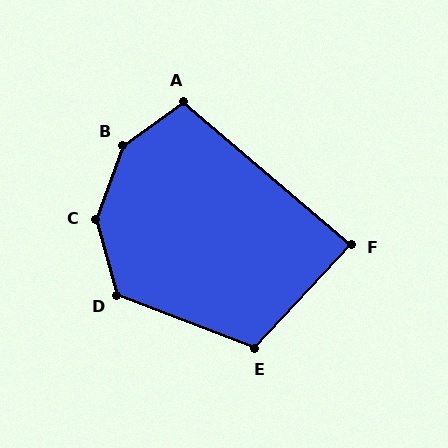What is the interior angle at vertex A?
Approximately 104 degrees (obtuse).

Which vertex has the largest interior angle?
B, at approximately 145 degrees.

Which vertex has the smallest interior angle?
F, at approximately 88 degrees.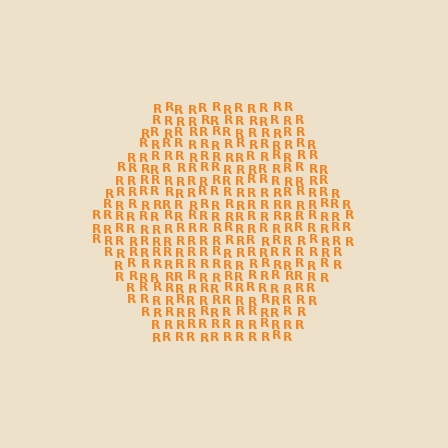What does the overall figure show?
The overall figure shows a hexagon.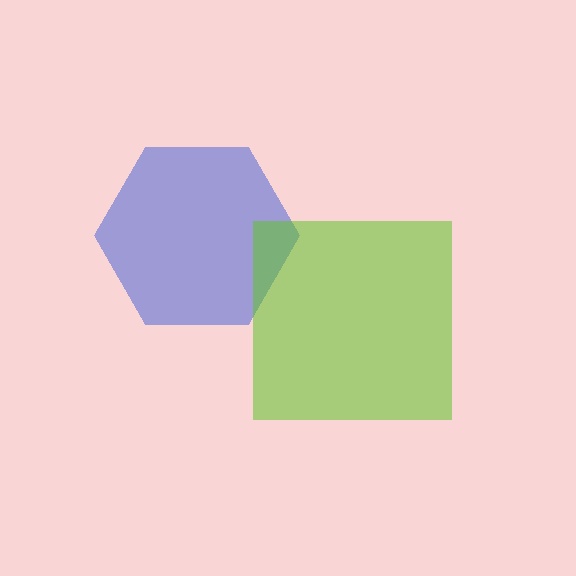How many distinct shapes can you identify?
There are 2 distinct shapes: a blue hexagon, a lime square.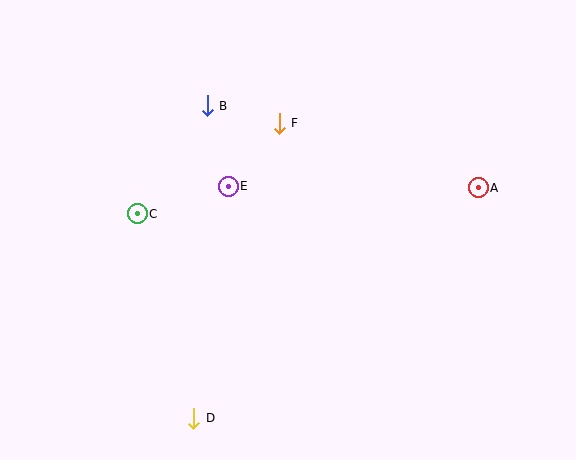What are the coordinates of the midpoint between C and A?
The midpoint between C and A is at (308, 201).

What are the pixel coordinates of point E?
Point E is at (228, 186).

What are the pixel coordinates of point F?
Point F is at (279, 123).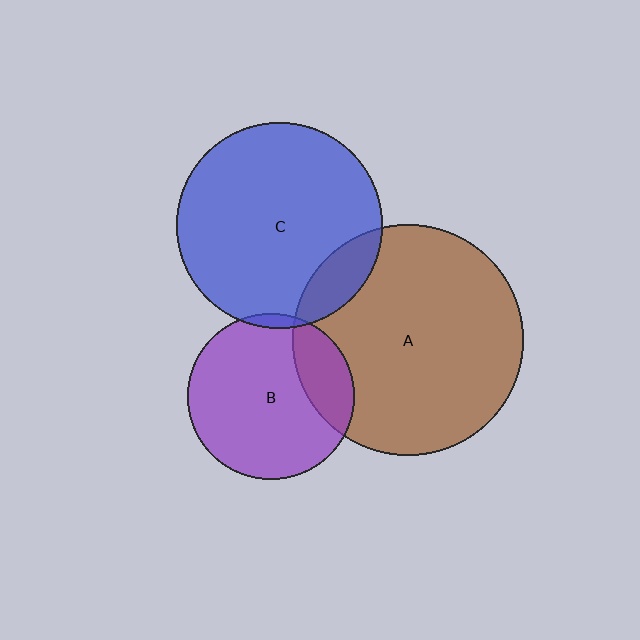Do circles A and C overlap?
Yes.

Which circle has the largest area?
Circle A (brown).